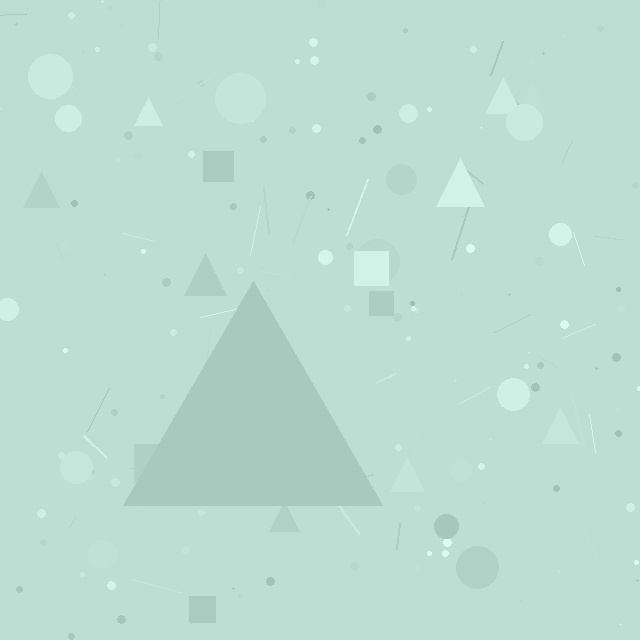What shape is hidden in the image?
A triangle is hidden in the image.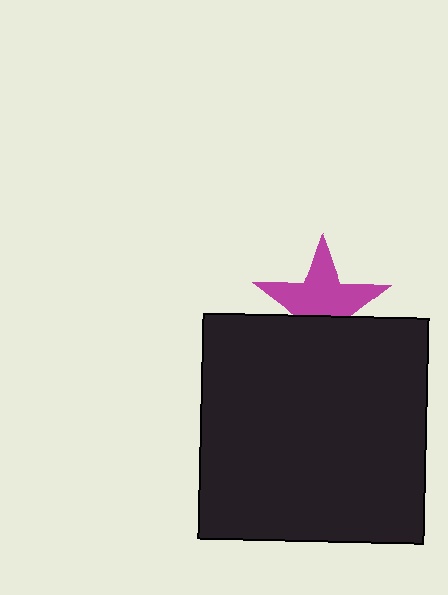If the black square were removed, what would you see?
You would see the complete magenta star.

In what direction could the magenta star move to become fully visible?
The magenta star could move up. That would shift it out from behind the black square entirely.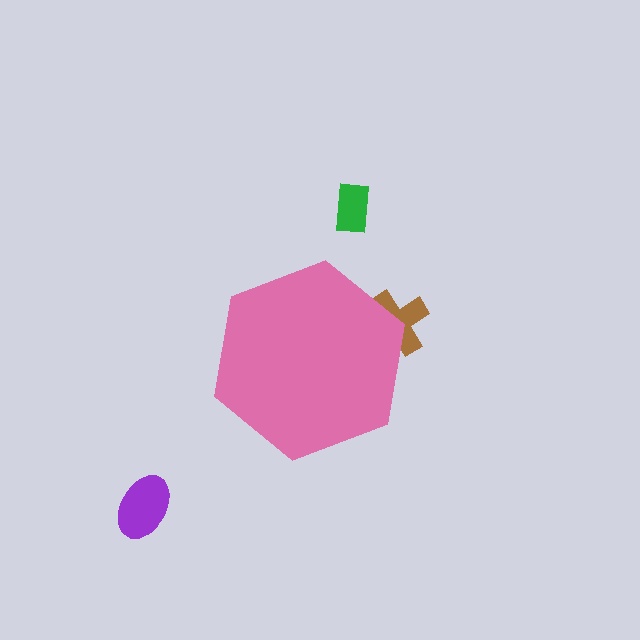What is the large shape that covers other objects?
A pink hexagon.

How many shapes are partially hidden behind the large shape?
1 shape is partially hidden.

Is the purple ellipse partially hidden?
No, the purple ellipse is fully visible.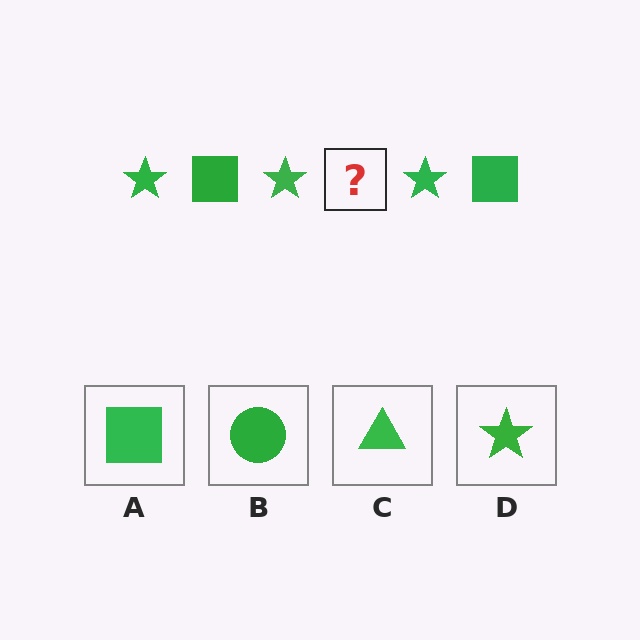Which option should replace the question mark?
Option A.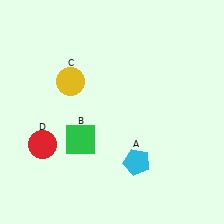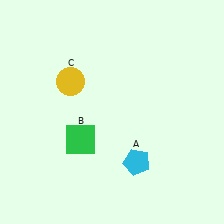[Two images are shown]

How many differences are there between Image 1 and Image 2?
There is 1 difference between the two images.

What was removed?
The red circle (D) was removed in Image 2.